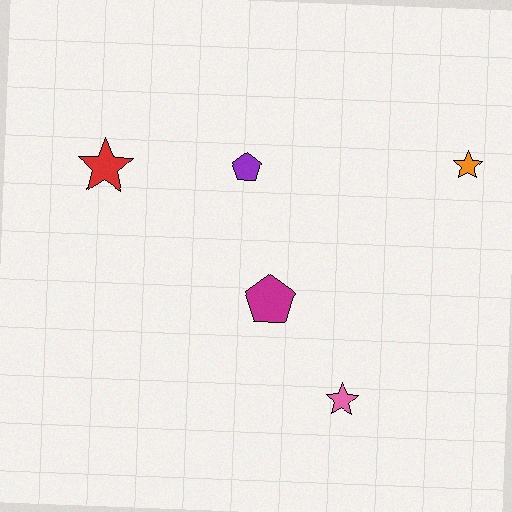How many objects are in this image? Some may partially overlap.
There are 5 objects.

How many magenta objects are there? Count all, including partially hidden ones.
There is 1 magenta object.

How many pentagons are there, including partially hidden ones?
There are 2 pentagons.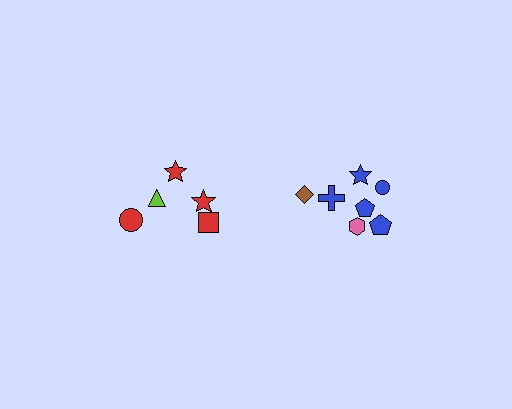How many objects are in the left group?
There are 5 objects.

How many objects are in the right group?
There are 7 objects.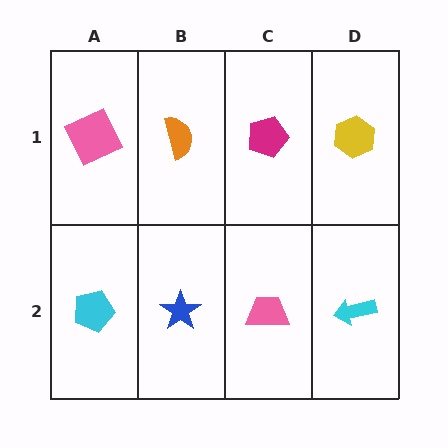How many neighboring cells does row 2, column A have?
2.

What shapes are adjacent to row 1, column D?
A cyan arrow (row 2, column D), a magenta pentagon (row 1, column C).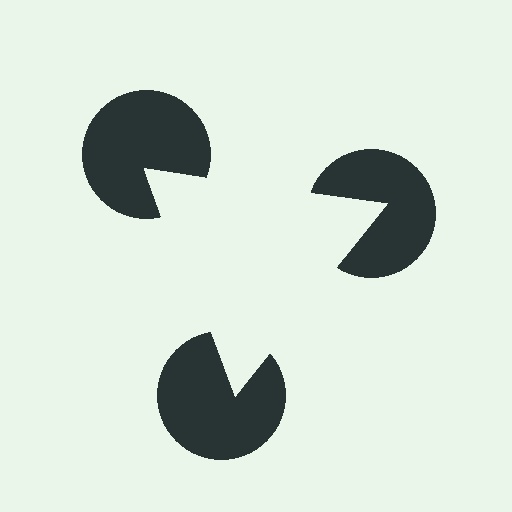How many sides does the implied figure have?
3 sides.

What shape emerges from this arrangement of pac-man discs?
An illusory triangle — its edges are inferred from the aligned wedge cuts in the pac-man discs, not physically drawn.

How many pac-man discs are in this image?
There are 3 — one at each vertex of the illusory triangle.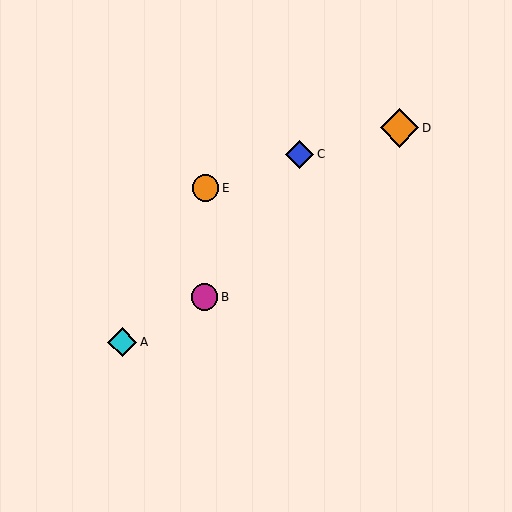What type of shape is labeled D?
Shape D is an orange diamond.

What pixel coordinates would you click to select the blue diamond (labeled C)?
Click at (300, 154) to select the blue diamond C.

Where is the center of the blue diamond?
The center of the blue diamond is at (300, 154).